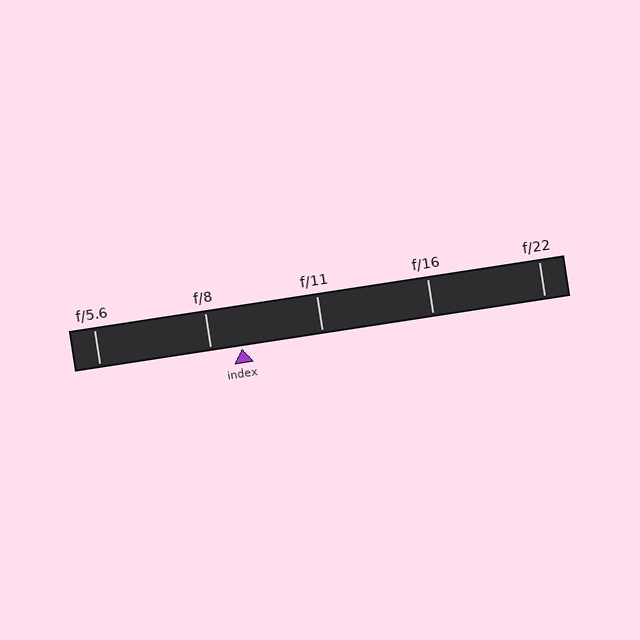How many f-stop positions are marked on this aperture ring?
There are 5 f-stop positions marked.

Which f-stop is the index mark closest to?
The index mark is closest to f/8.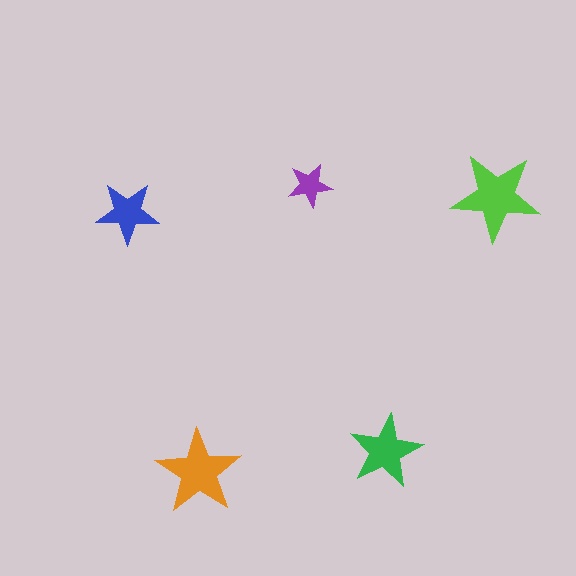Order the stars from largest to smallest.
the lime one, the orange one, the green one, the blue one, the purple one.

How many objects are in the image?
There are 5 objects in the image.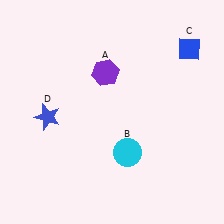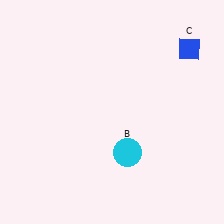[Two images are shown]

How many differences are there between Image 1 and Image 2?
There are 2 differences between the two images.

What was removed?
The purple hexagon (A), the blue star (D) were removed in Image 2.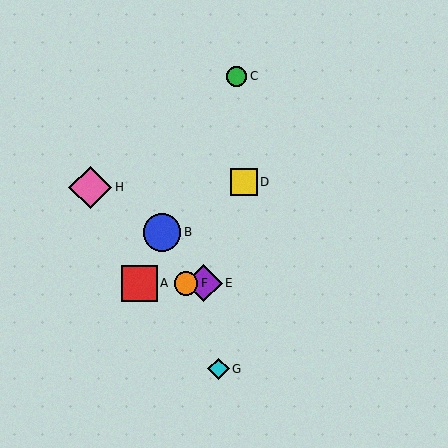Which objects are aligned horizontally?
Objects A, E, F are aligned horizontally.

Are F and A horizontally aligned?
Yes, both are at y≈283.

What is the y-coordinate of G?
Object G is at y≈369.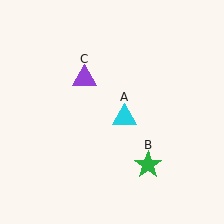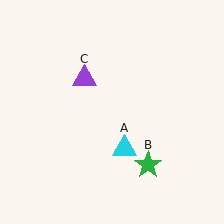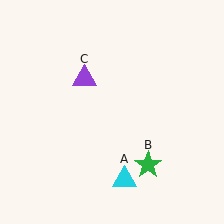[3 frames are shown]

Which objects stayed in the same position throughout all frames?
Green star (object B) and purple triangle (object C) remained stationary.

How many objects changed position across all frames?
1 object changed position: cyan triangle (object A).